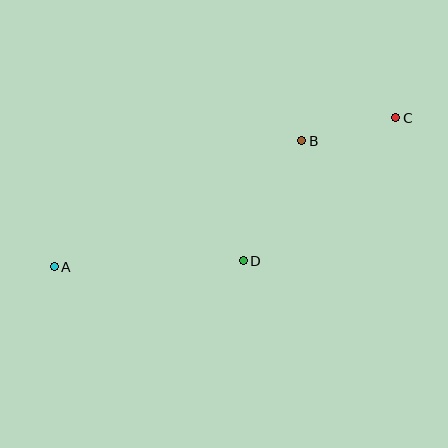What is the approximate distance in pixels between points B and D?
The distance between B and D is approximately 134 pixels.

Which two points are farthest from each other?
Points A and C are farthest from each other.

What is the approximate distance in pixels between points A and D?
The distance between A and D is approximately 189 pixels.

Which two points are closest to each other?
Points B and C are closest to each other.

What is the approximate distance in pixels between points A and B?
The distance between A and B is approximately 278 pixels.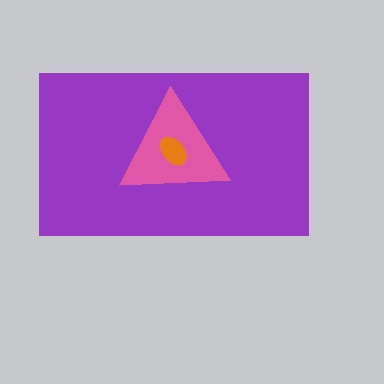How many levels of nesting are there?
3.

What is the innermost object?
The orange ellipse.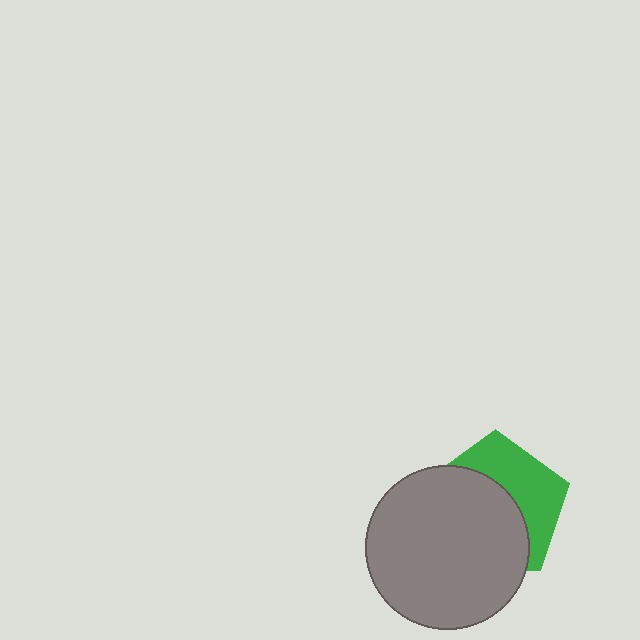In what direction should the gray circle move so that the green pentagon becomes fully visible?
The gray circle should move toward the lower-left. That is the shortest direction to clear the overlap and leave the green pentagon fully visible.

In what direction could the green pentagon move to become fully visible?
The green pentagon could move toward the upper-right. That would shift it out from behind the gray circle entirely.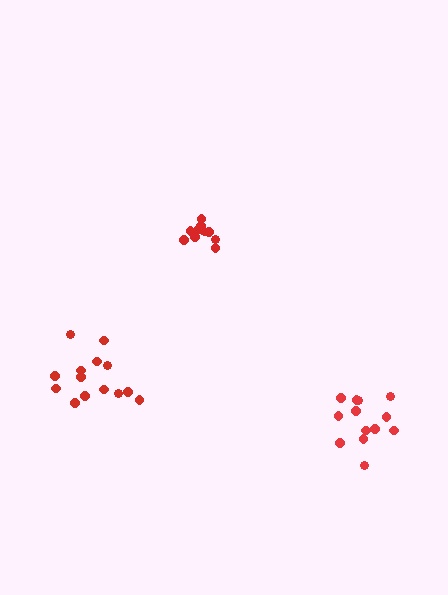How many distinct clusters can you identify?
There are 3 distinct clusters.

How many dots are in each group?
Group 1: 13 dots, Group 2: 11 dots, Group 3: 14 dots (38 total).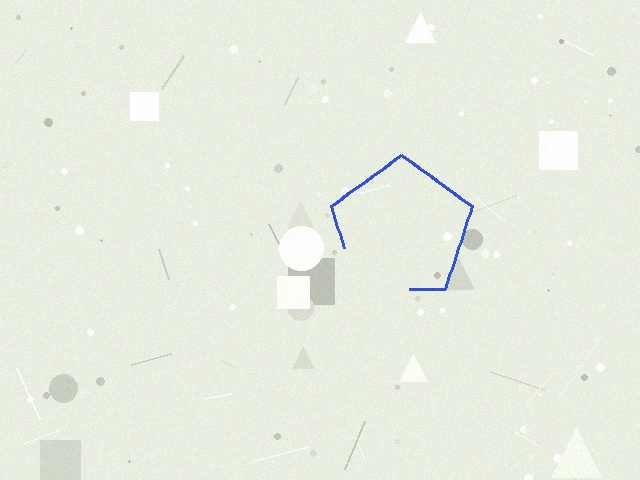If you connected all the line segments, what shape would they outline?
They would outline a pentagon.